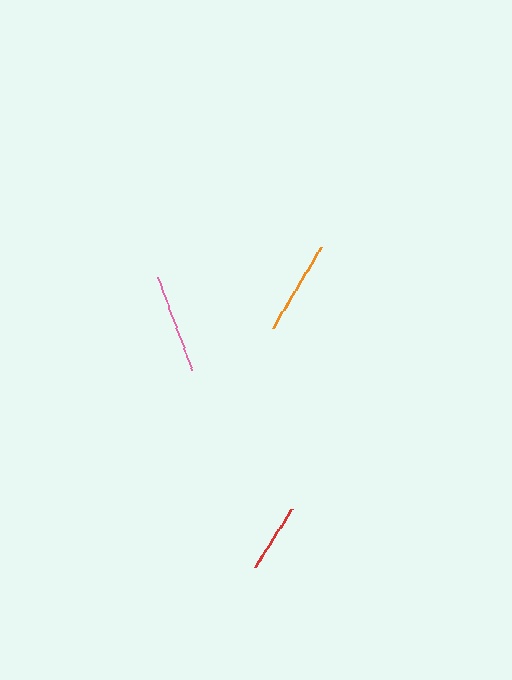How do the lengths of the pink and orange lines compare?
The pink and orange lines are approximately the same length.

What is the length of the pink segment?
The pink segment is approximately 99 pixels long.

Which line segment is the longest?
The pink line is the longest at approximately 99 pixels.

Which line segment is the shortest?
The red line is the shortest at approximately 69 pixels.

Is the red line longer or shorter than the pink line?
The pink line is longer than the red line.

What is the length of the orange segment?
The orange segment is approximately 95 pixels long.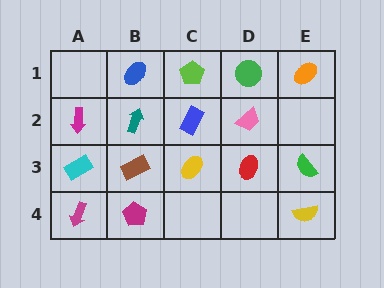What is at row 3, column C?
A yellow ellipse.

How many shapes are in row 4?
3 shapes.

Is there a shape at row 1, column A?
No, that cell is empty.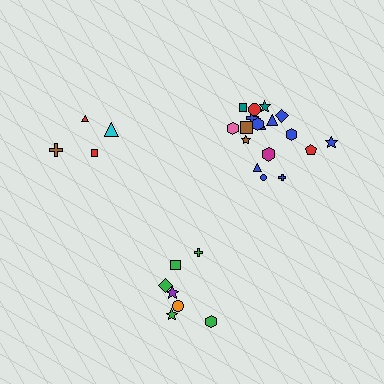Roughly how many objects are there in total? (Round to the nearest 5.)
Roughly 30 objects in total.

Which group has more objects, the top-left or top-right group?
The top-right group.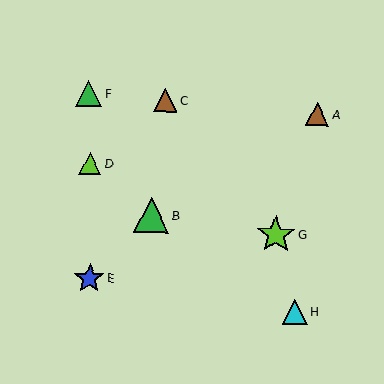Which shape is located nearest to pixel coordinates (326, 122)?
The brown triangle (labeled A) at (317, 114) is nearest to that location.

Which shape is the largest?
The lime star (labeled G) is the largest.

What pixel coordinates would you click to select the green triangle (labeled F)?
Click at (88, 94) to select the green triangle F.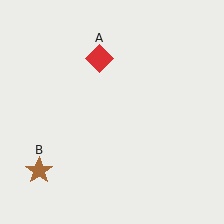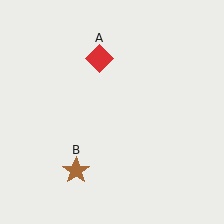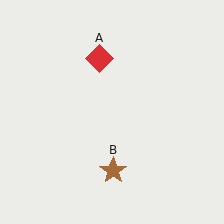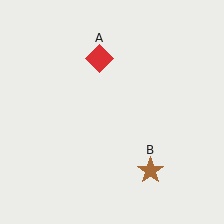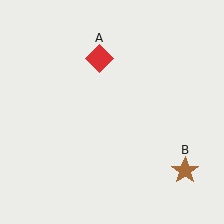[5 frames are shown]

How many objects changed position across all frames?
1 object changed position: brown star (object B).